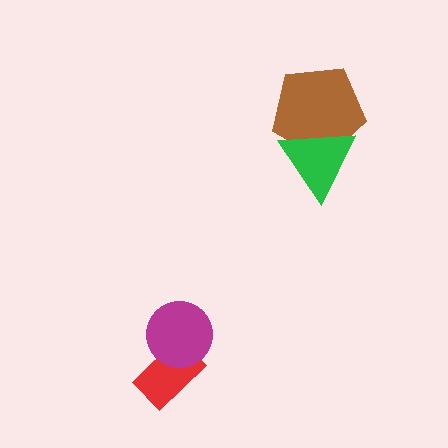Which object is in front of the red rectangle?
The magenta circle is in front of the red rectangle.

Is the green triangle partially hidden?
No, no other shape covers it.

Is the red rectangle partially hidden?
Yes, it is partially covered by another shape.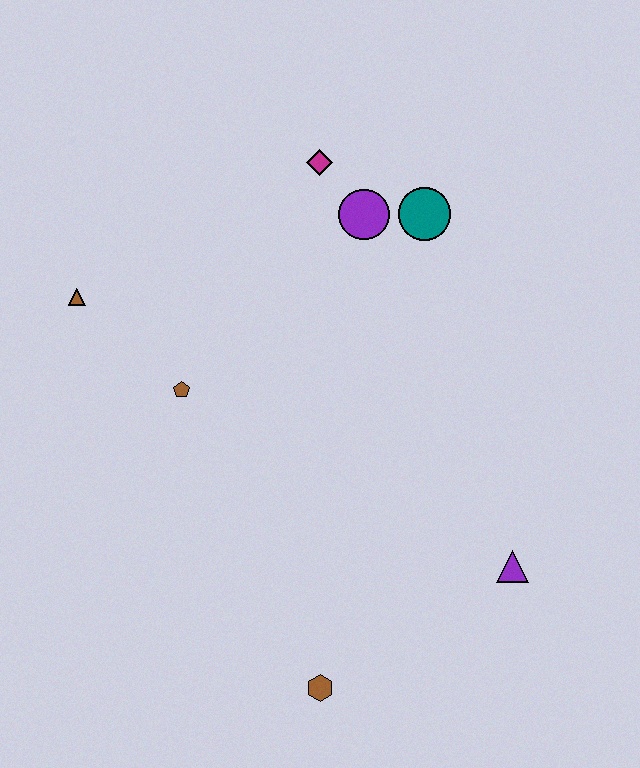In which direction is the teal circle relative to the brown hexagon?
The teal circle is above the brown hexagon.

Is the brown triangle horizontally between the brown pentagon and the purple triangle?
No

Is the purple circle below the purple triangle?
No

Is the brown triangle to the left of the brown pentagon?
Yes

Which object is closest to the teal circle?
The purple circle is closest to the teal circle.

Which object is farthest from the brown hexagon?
The magenta diamond is farthest from the brown hexagon.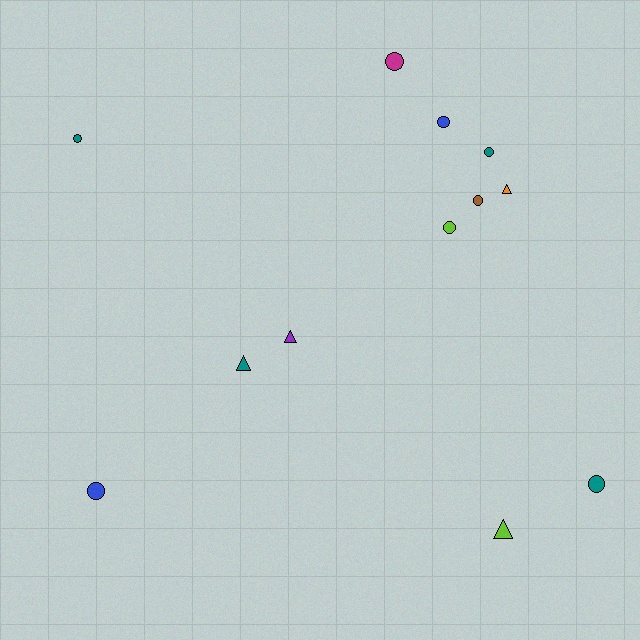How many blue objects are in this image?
There are 2 blue objects.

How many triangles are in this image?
There are 4 triangles.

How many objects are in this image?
There are 12 objects.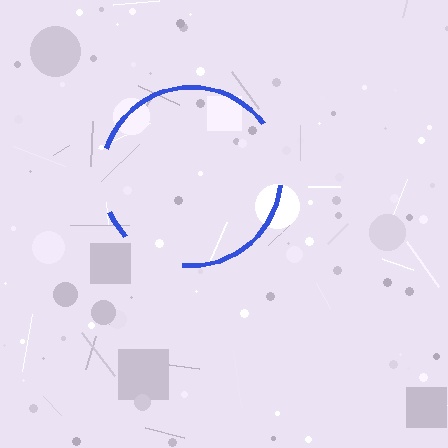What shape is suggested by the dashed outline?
The dashed outline suggests a circle.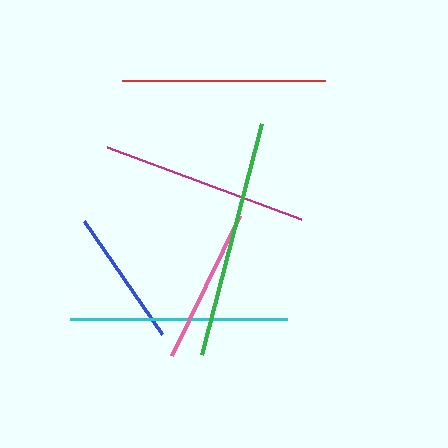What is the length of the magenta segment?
The magenta segment is approximately 207 pixels long.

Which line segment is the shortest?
The blue line is the shortest at approximately 137 pixels.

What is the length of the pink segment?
The pink segment is approximately 156 pixels long.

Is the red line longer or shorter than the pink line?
The red line is longer than the pink line.